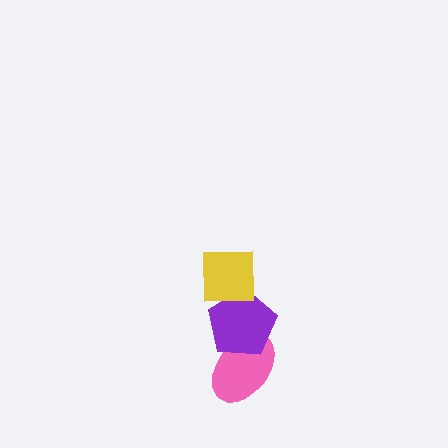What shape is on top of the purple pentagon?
The yellow square is on top of the purple pentagon.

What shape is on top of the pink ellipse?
The purple pentagon is on top of the pink ellipse.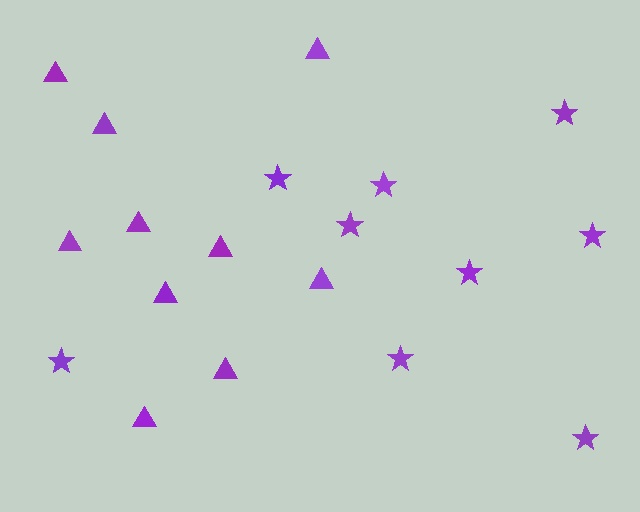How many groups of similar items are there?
There are 2 groups: one group of stars (9) and one group of triangles (10).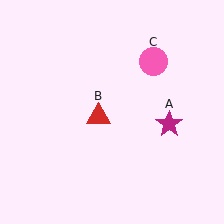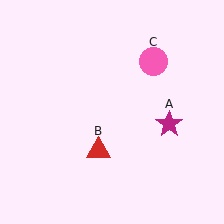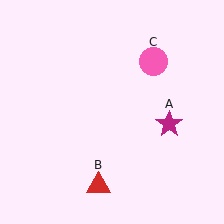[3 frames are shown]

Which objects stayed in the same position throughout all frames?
Magenta star (object A) and pink circle (object C) remained stationary.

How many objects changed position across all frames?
1 object changed position: red triangle (object B).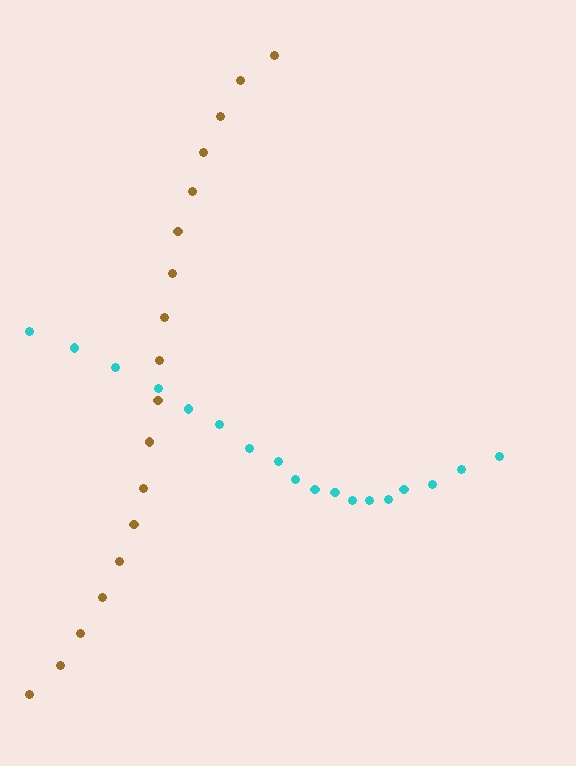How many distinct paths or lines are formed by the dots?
There are 2 distinct paths.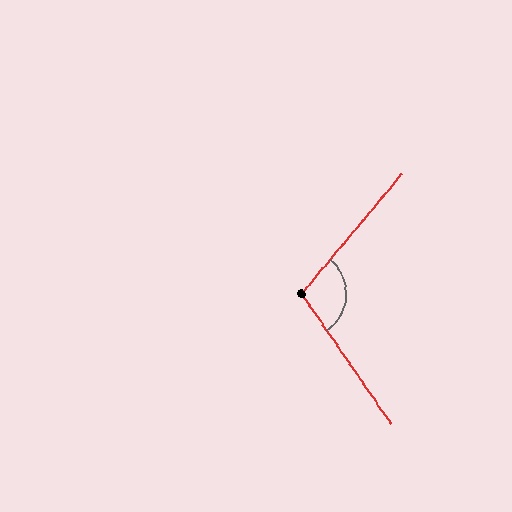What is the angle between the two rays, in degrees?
Approximately 105 degrees.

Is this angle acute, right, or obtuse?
It is obtuse.